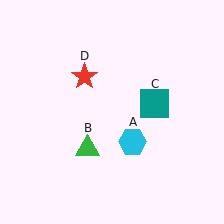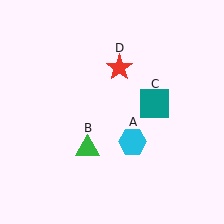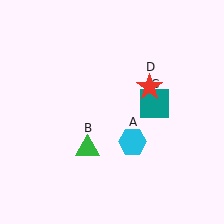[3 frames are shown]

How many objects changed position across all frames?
1 object changed position: red star (object D).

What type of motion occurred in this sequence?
The red star (object D) rotated clockwise around the center of the scene.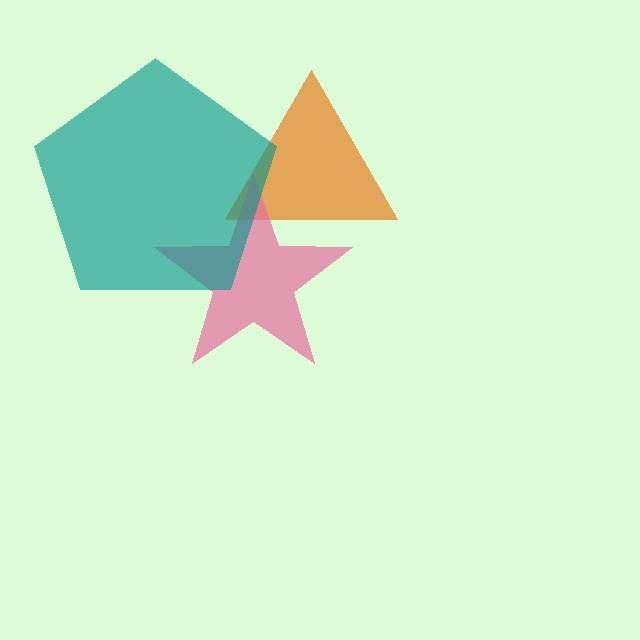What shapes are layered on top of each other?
The layered shapes are: an orange triangle, a pink star, a teal pentagon.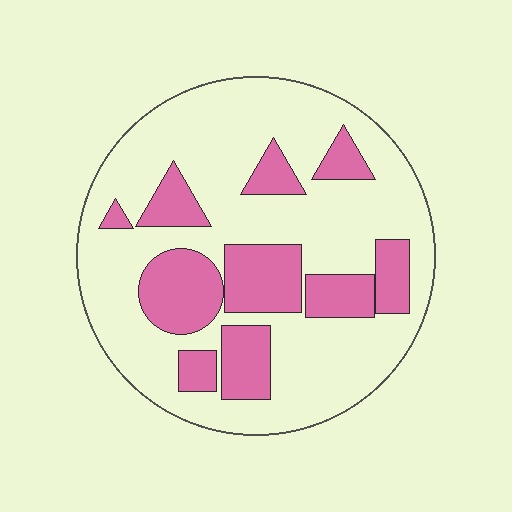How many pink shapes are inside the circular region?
10.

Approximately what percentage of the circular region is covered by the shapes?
Approximately 30%.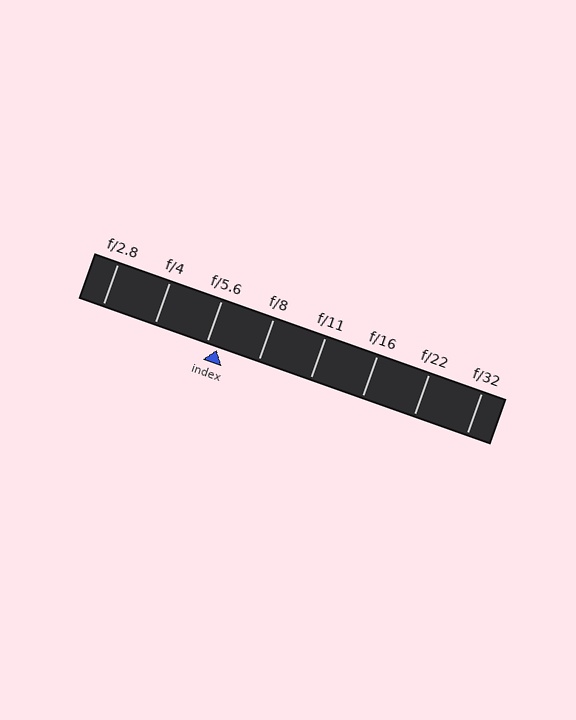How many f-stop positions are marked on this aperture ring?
There are 8 f-stop positions marked.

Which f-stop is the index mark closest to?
The index mark is closest to f/5.6.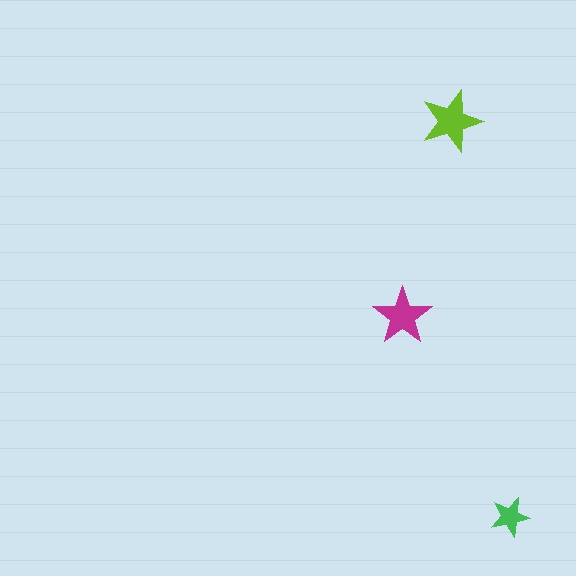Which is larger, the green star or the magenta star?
The magenta one.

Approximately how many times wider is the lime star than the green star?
About 1.5 times wider.